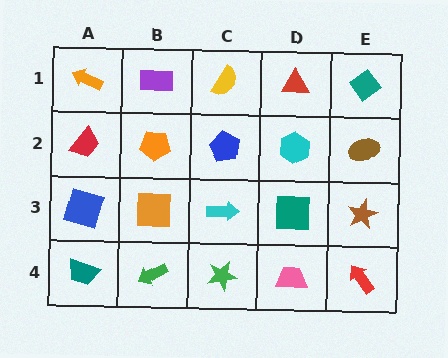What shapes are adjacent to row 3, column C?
A blue pentagon (row 2, column C), a green star (row 4, column C), an orange square (row 3, column B), a teal square (row 3, column D).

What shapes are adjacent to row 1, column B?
An orange pentagon (row 2, column B), an orange arrow (row 1, column A), a yellow semicircle (row 1, column C).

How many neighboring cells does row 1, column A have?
2.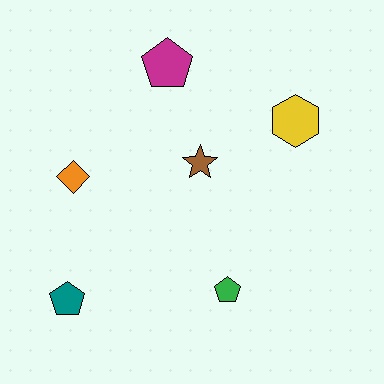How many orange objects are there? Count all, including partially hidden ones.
There is 1 orange object.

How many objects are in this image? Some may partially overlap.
There are 6 objects.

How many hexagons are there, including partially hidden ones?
There is 1 hexagon.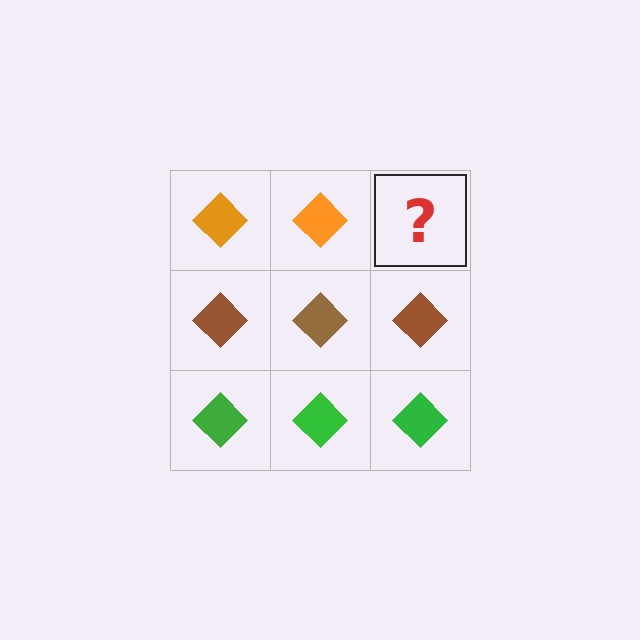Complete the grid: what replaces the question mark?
The question mark should be replaced with an orange diamond.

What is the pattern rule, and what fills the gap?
The rule is that each row has a consistent color. The gap should be filled with an orange diamond.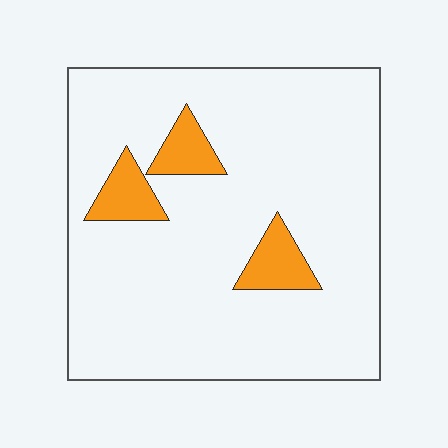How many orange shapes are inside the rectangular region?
3.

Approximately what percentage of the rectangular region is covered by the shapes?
Approximately 10%.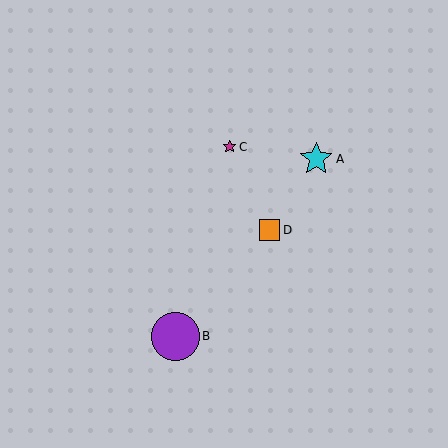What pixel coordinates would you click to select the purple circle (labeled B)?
Click at (175, 337) to select the purple circle B.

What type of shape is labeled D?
Shape D is an orange square.